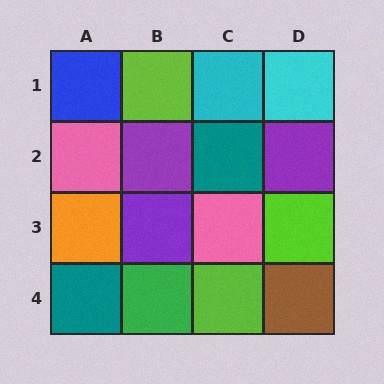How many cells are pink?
2 cells are pink.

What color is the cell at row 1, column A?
Blue.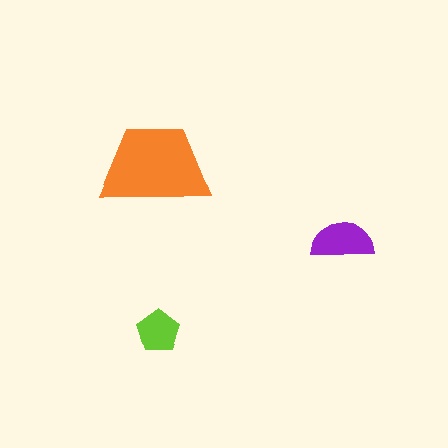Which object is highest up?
The orange trapezoid is topmost.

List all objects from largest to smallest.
The orange trapezoid, the purple semicircle, the lime pentagon.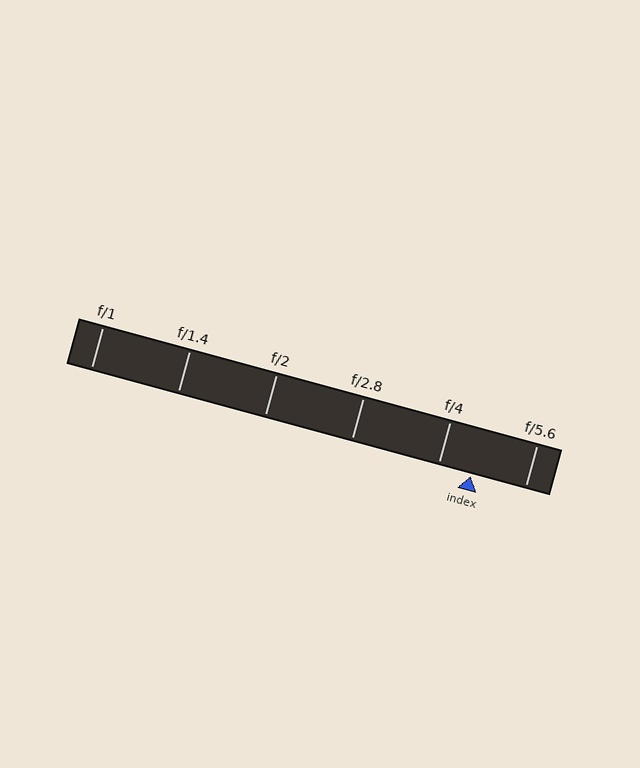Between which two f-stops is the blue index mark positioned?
The index mark is between f/4 and f/5.6.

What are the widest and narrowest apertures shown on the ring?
The widest aperture shown is f/1 and the narrowest is f/5.6.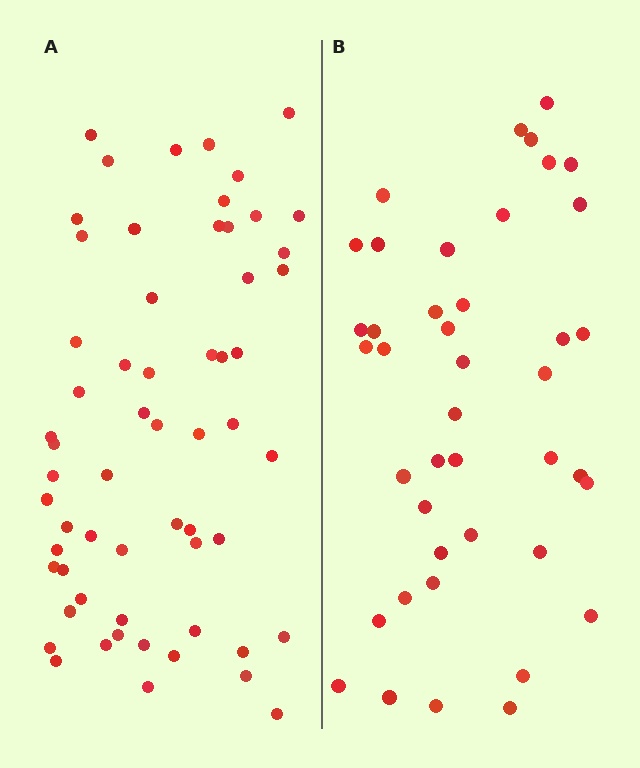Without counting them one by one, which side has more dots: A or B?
Region A (the left region) has more dots.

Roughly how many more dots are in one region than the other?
Region A has approximately 20 more dots than region B.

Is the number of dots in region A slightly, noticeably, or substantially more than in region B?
Region A has noticeably more, but not dramatically so. The ratio is roughly 1.4 to 1.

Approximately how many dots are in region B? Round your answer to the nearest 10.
About 40 dots. (The exact count is 42, which rounds to 40.)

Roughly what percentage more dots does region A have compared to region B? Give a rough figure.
About 45% more.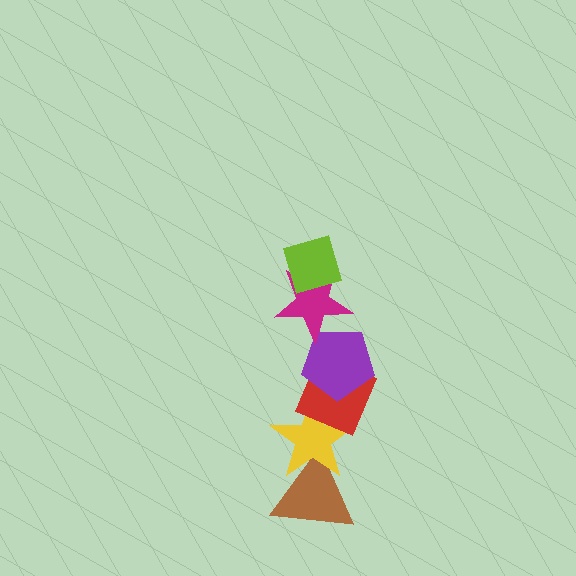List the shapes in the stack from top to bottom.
From top to bottom: the lime diamond, the magenta star, the purple pentagon, the red diamond, the yellow star, the brown triangle.